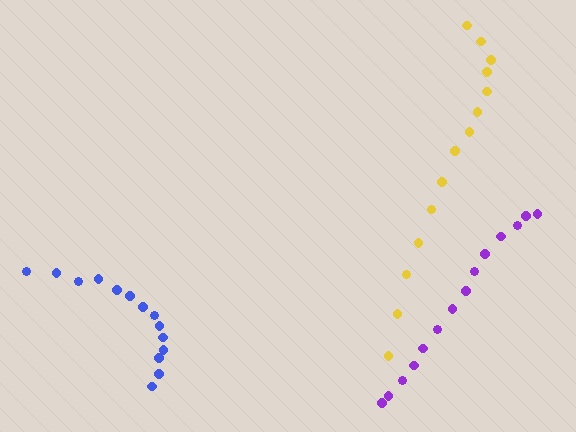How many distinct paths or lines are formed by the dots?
There are 3 distinct paths.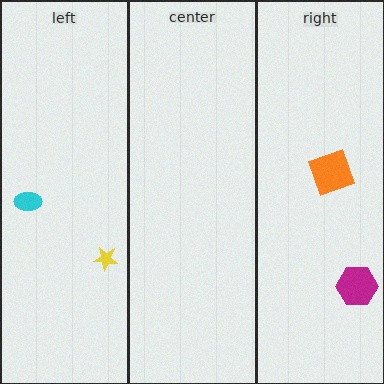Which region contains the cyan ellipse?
The left region.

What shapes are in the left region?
The yellow star, the cyan ellipse.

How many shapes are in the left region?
2.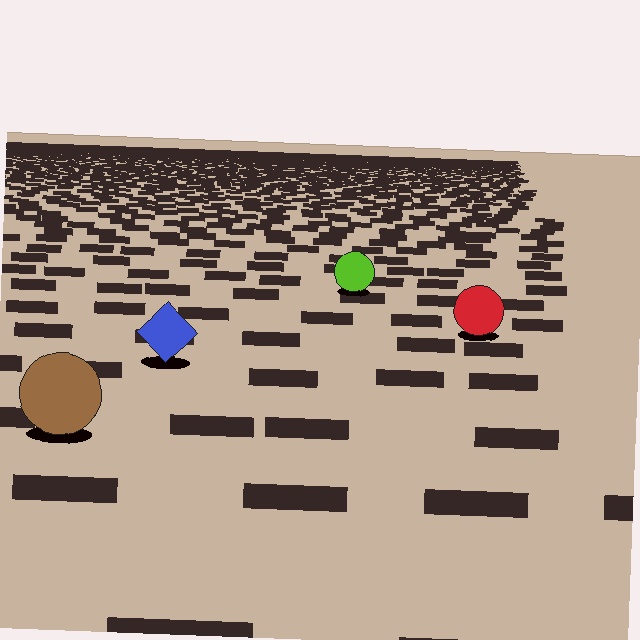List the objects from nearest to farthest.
From nearest to farthest: the brown circle, the blue diamond, the red circle, the lime circle.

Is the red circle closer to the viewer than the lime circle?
Yes. The red circle is closer — you can tell from the texture gradient: the ground texture is coarser near it.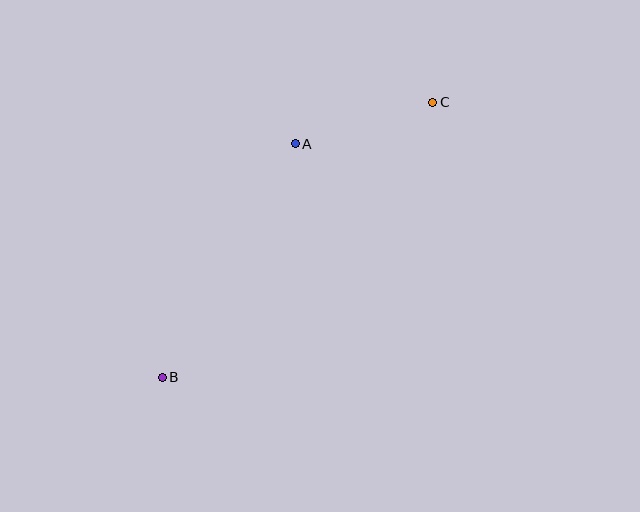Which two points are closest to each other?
Points A and C are closest to each other.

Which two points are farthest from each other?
Points B and C are farthest from each other.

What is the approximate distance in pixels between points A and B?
The distance between A and B is approximately 269 pixels.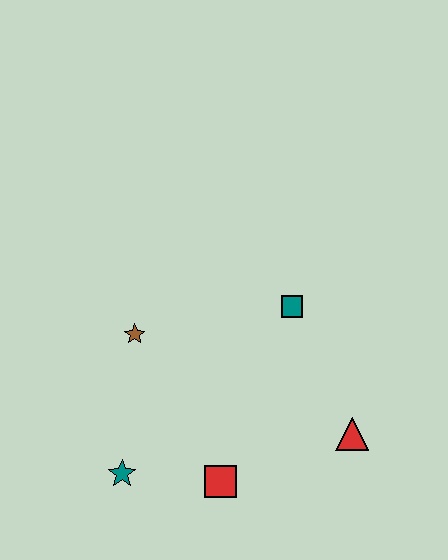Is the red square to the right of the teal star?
Yes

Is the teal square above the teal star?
Yes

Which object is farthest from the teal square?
The teal star is farthest from the teal square.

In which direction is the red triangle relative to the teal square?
The red triangle is below the teal square.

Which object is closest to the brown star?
The teal star is closest to the brown star.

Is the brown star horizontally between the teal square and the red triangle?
No